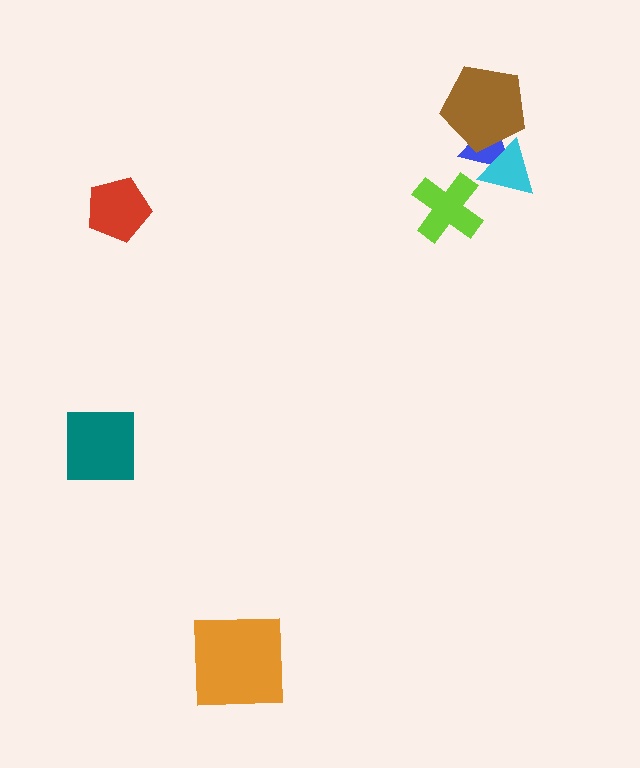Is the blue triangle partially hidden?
Yes, it is partially covered by another shape.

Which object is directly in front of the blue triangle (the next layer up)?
The brown pentagon is directly in front of the blue triangle.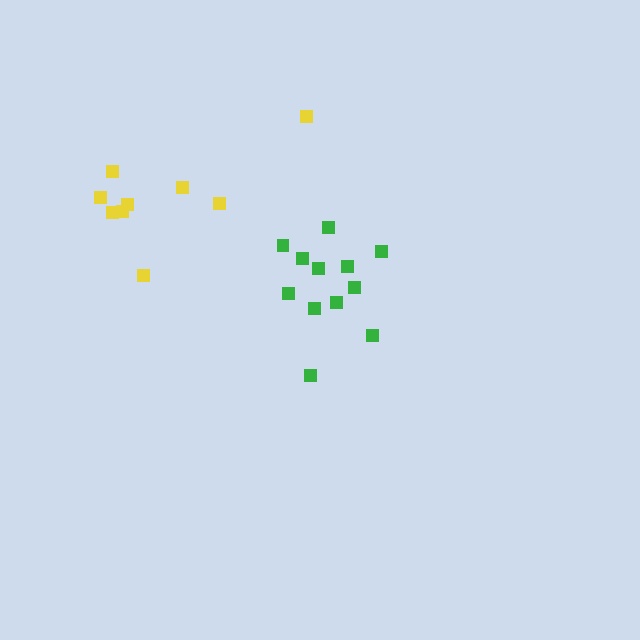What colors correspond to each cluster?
The clusters are colored: yellow, green.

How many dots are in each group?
Group 1: 9 dots, Group 2: 12 dots (21 total).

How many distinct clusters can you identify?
There are 2 distinct clusters.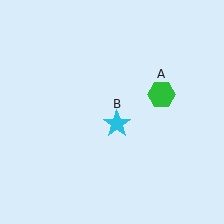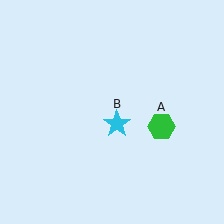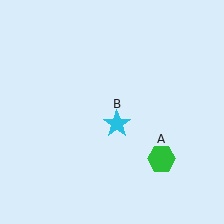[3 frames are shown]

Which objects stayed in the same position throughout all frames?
Cyan star (object B) remained stationary.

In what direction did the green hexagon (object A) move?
The green hexagon (object A) moved down.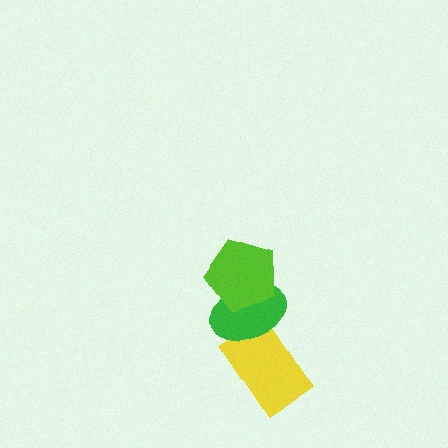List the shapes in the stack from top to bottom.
From top to bottom: the lime pentagon, the green ellipse, the yellow rectangle.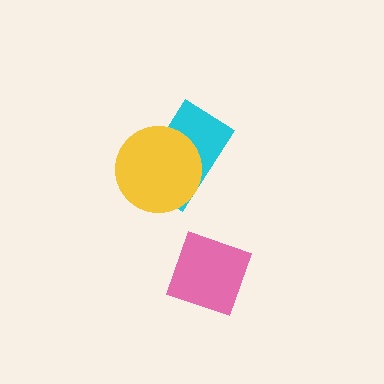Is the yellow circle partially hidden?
No, no other shape covers it.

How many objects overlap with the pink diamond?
0 objects overlap with the pink diamond.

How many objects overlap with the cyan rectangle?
1 object overlaps with the cyan rectangle.